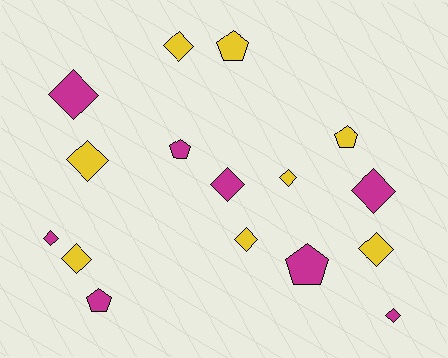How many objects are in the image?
There are 16 objects.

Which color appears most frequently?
Magenta, with 8 objects.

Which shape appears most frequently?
Diamond, with 11 objects.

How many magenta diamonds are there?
There are 5 magenta diamonds.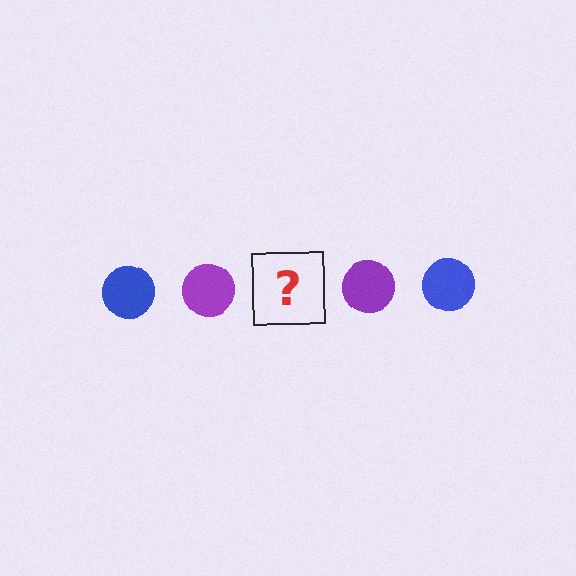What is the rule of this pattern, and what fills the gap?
The rule is that the pattern cycles through blue, purple circles. The gap should be filled with a blue circle.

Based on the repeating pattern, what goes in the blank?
The blank should be a blue circle.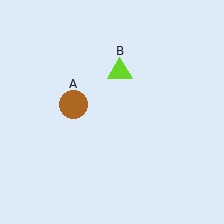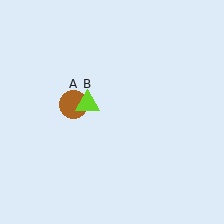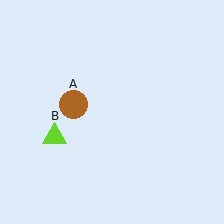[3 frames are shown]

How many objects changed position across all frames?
1 object changed position: lime triangle (object B).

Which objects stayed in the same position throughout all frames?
Brown circle (object A) remained stationary.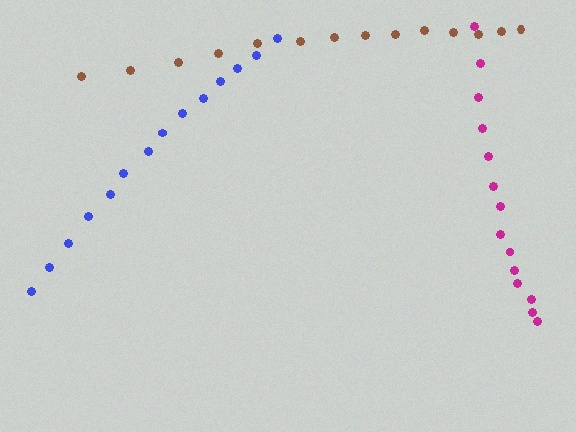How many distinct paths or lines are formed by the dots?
There are 3 distinct paths.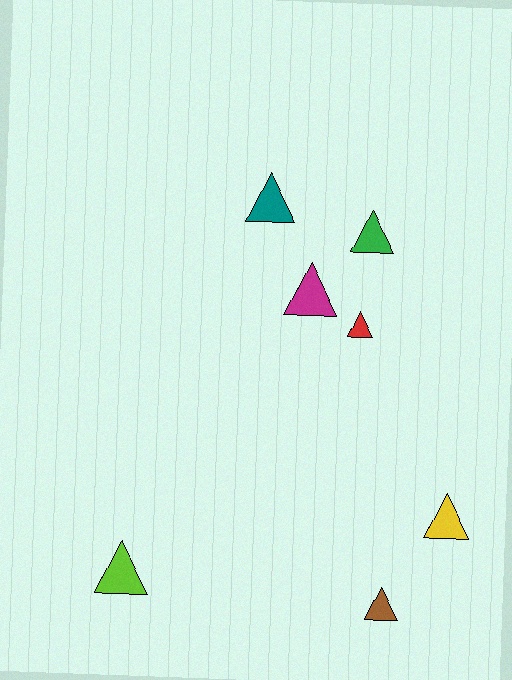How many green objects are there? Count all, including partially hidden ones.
There is 1 green object.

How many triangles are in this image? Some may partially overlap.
There are 7 triangles.